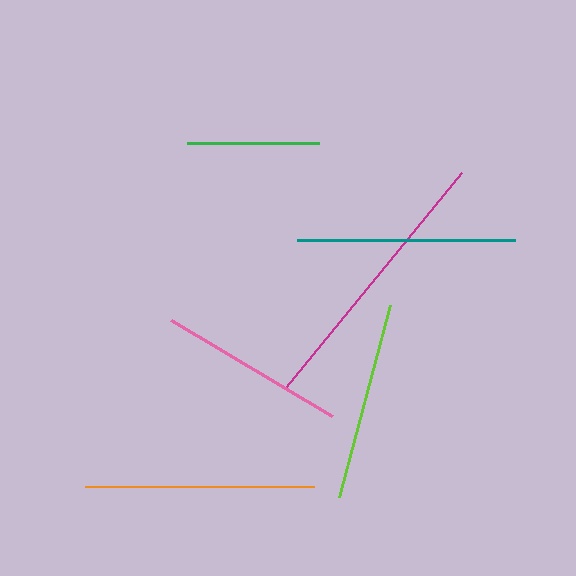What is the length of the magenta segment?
The magenta segment is approximately 278 pixels long.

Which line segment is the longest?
The magenta line is the longest at approximately 278 pixels.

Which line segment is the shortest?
The green line is the shortest at approximately 132 pixels.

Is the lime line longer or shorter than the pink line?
The lime line is longer than the pink line.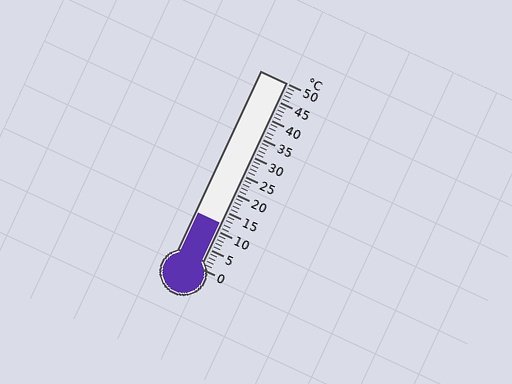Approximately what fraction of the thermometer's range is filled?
The thermometer is filled to approximately 25% of its range.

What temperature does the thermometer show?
The thermometer shows approximately 12°C.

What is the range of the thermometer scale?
The thermometer scale ranges from 0°C to 50°C.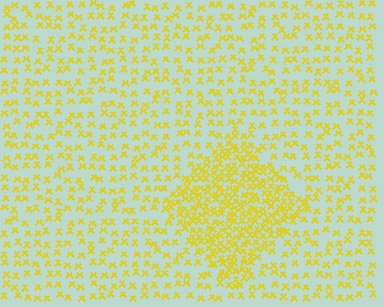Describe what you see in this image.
The image contains small yellow elements arranged at two different densities. A diamond-shaped region is visible where the elements are more densely packed than the surrounding area.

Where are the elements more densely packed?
The elements are more densely packed inside the diamond boundary.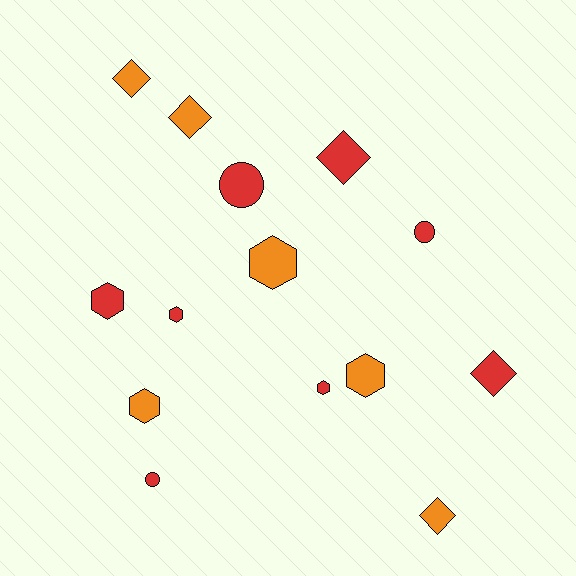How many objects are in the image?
There are 14 objects.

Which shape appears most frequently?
Hexagon, with 6 objects.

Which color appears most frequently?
Red, with 8 objects.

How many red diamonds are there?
There are 2 red diamonds.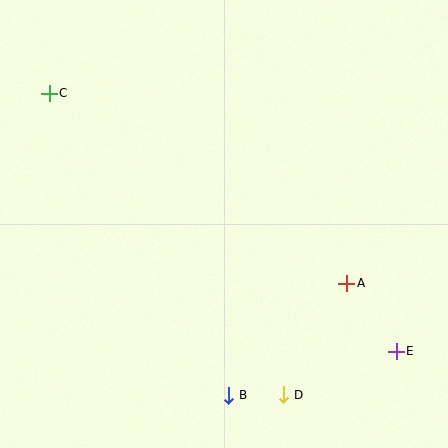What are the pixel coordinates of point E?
Point E is at (396, 351).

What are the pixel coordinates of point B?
Point B is at (229, 395).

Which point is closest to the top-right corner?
Point A is closest to the top-right corner.